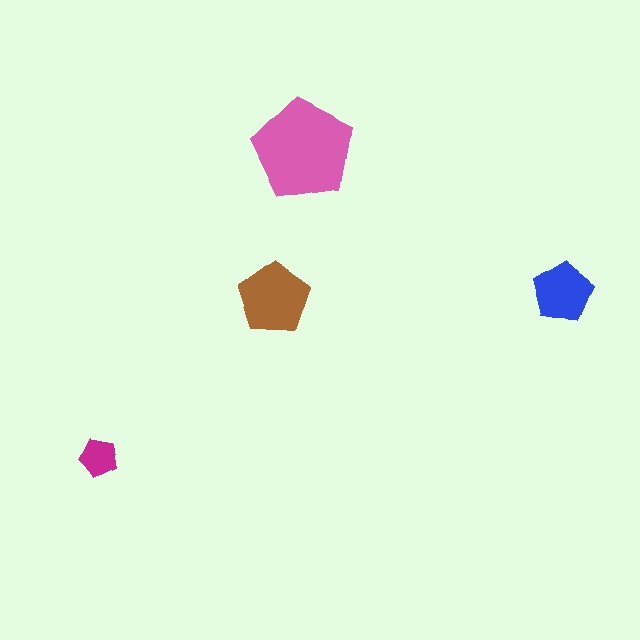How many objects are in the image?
There are 4 objects in the image.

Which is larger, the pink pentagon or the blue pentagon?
The pink one.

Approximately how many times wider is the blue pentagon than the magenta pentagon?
About 1.5 times wider.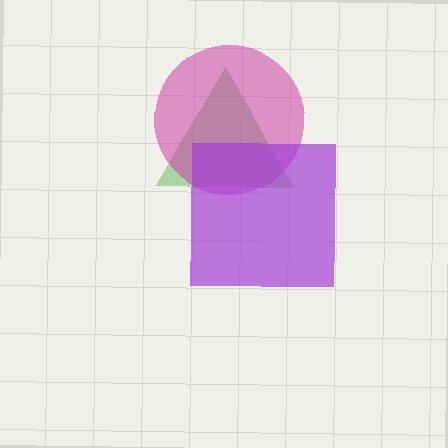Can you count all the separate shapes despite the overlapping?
Yes, there are 3 separate shapes.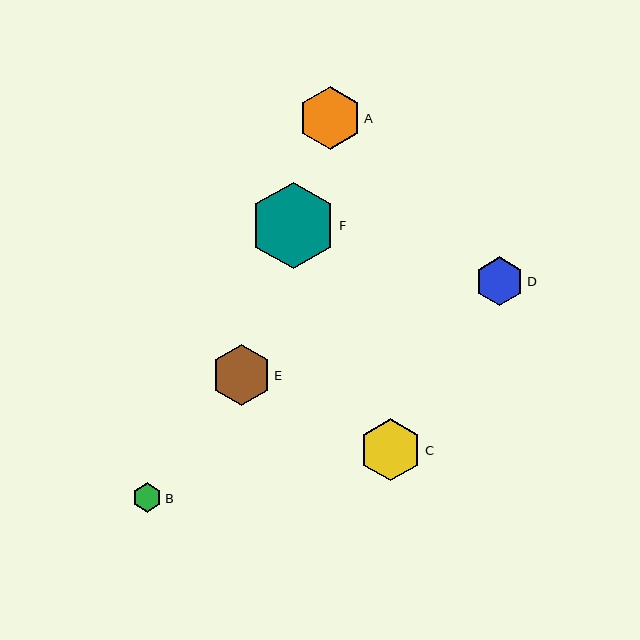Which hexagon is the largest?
Hexagon F is the largest with a size of approximately 87 pixels.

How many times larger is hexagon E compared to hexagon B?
Hexagon E is approximately 2.1 times the size of hexagon B.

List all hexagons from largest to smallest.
From largest to smallest: F, A, C, E, D, B.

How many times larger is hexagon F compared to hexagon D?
Hexagon F is approximately 1.8 times the size of hexagon D.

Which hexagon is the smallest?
Hexagon B is the smallest with a size of approximately 29 pixels.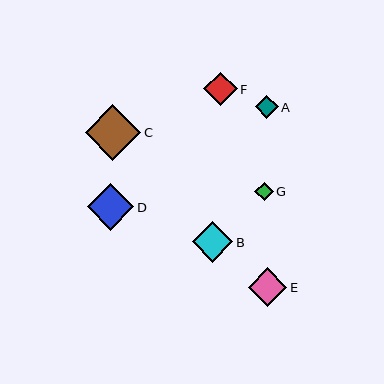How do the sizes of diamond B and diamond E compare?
Diamond B and diamond E are approximately the same size.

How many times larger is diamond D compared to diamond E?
Diamond D is approximately 1.2 times the size of diamond E.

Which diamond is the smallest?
Diamond G is the smallest with a size of approximately 18 pixels.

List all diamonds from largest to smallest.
From largest to smallest: C, D, B, E, F, A, G.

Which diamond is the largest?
Diamond C is the largest with a size of approximately 56 pixels.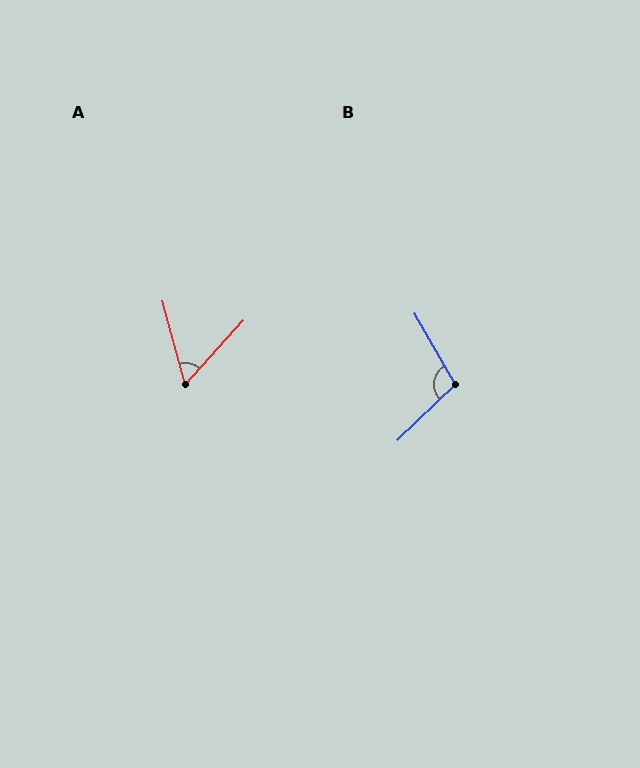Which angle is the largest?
B, at approximately 103 degrees.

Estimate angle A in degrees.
Approximately 57 degrees.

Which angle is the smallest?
A, at approximately 57 degrees.